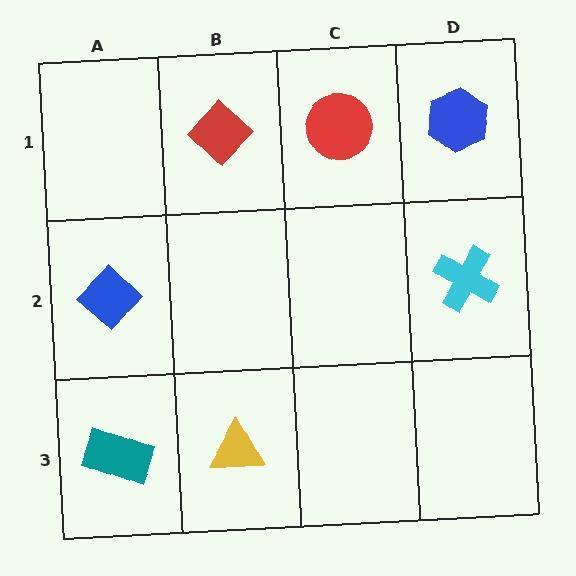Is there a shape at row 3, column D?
No, that cell is empty.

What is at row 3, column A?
A teal rectangle.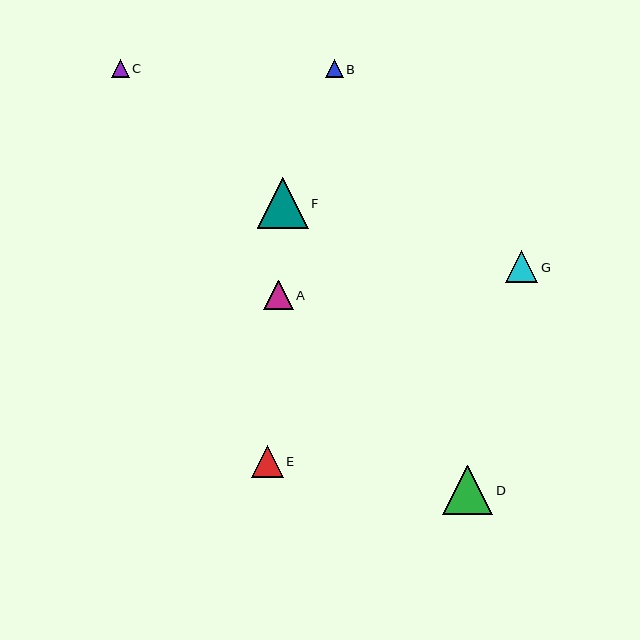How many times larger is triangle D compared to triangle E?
Triangle D is approximately 1.6 times the size of triangle E.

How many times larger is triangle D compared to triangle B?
Triangle D is approximately 2.8 times the size of triangle B.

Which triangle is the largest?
Triangle F is the largest with a size of approximately 51 pixels.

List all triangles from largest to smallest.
From largest to smallest: F, D, G, E, A, C, B.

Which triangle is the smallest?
Triangle B is the smallest with a size of approximately 18 pixels.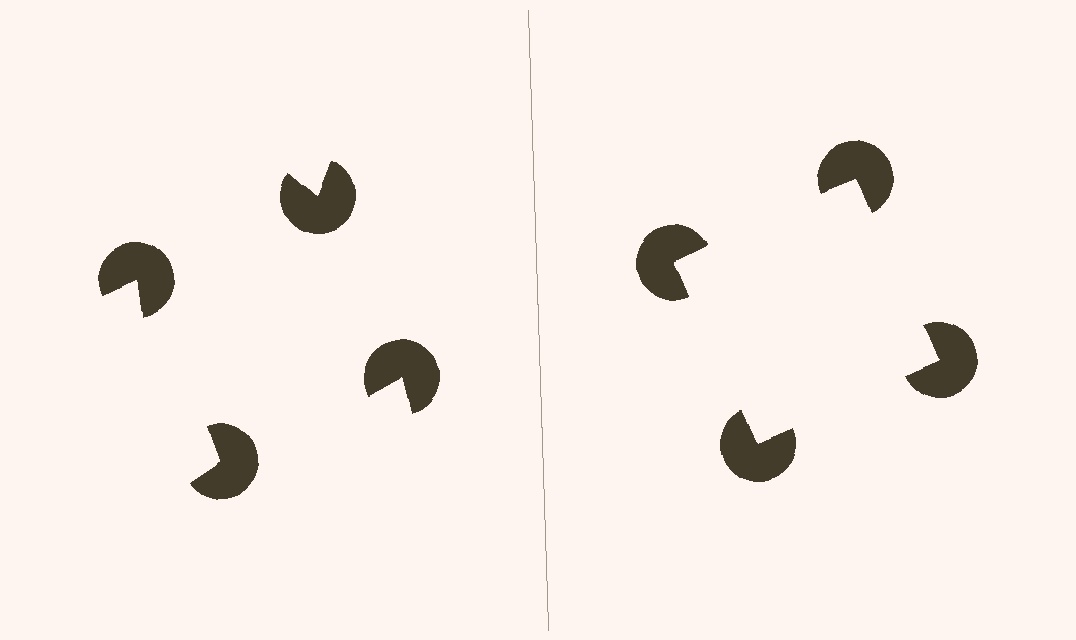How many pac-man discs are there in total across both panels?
8 — 4 on each side.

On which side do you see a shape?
An illusory square appears on the right side. On the left side the wedge cuts are rotated, so no coherent shape forms.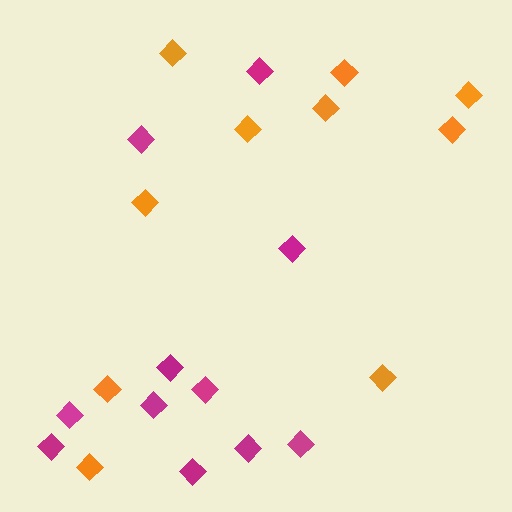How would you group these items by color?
There are 2 groups: one group of magenta diamonds (11) and one group of orange diamonds (10).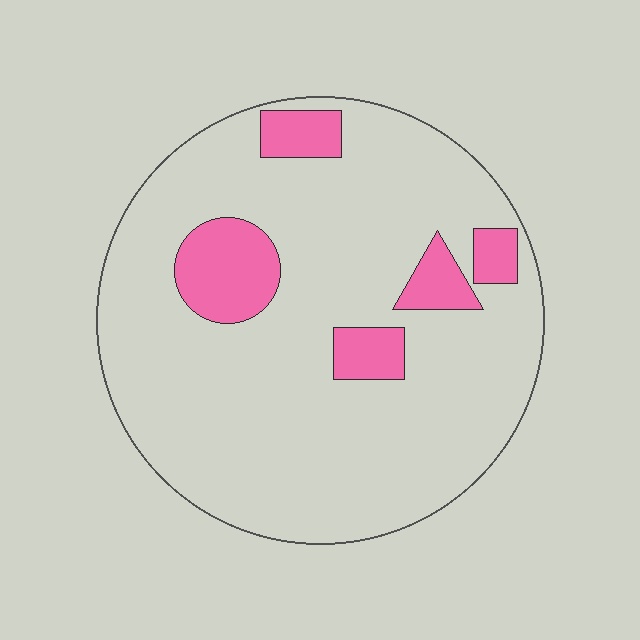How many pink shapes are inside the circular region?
5.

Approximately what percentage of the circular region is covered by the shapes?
Approximately 15%.